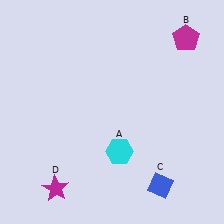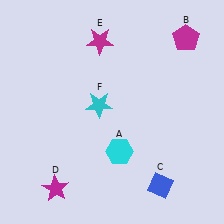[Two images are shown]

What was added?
A magenta star (E), a cyan star (F) were added in Image 2.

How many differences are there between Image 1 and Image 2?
There are 2 differences between the two images.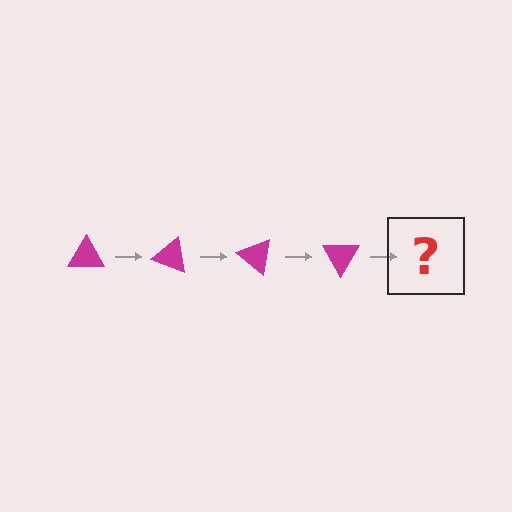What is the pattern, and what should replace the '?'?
The pattern is that the triangle rotates 20 degrees each step. The '?' should be a magenta triangle rotated 80 degrees.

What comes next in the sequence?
The next element should be a magenta triangle rotated 80 degrees.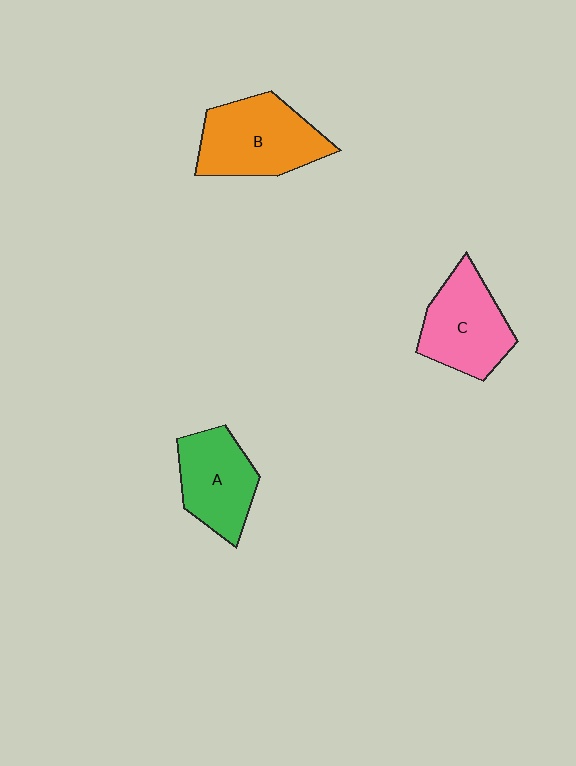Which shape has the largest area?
Shape B (orange).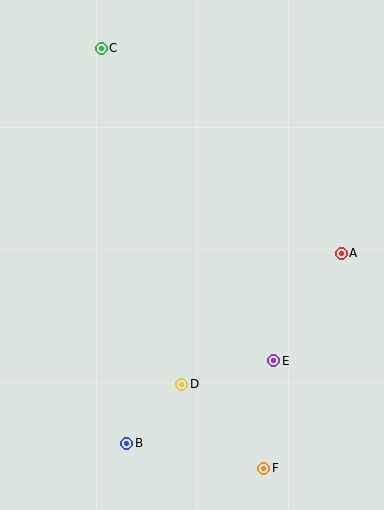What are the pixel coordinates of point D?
Point D is at (182, 384).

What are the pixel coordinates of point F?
Point F is at (264, 468).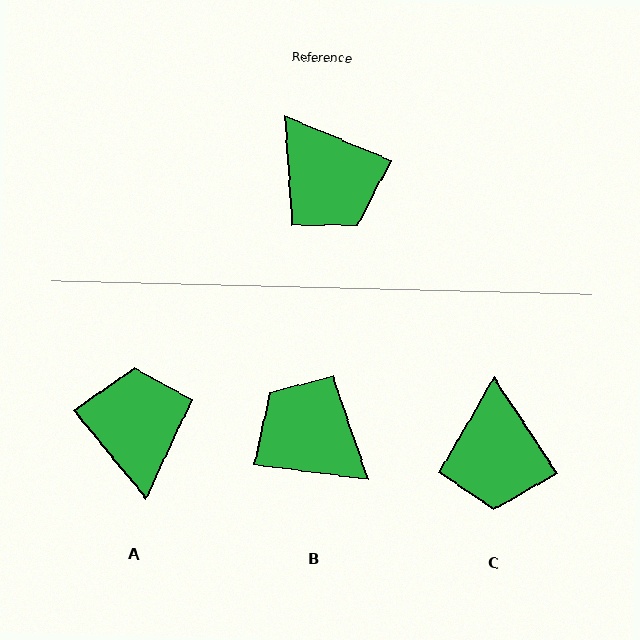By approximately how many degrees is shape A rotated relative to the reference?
Approximately 151 degrees counter-clockwise.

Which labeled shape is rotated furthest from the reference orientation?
B, about 165 degrees away.